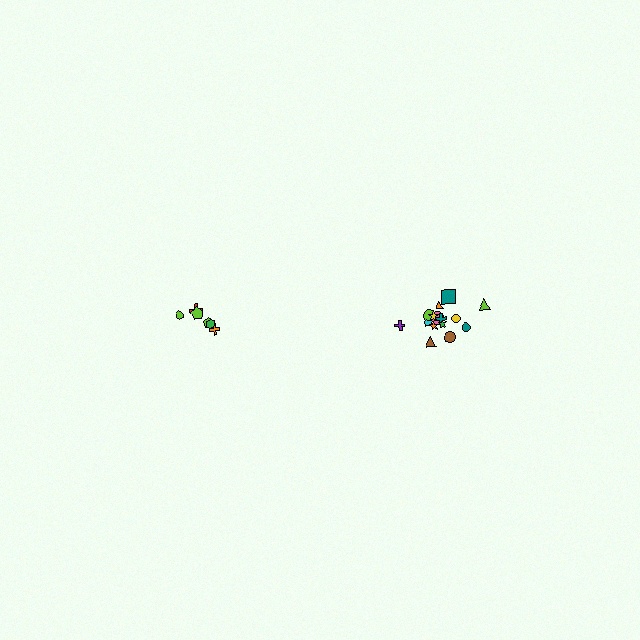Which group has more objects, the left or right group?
The right group.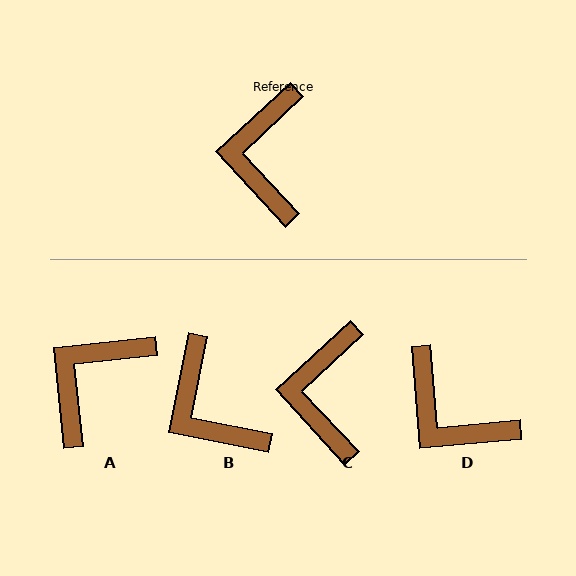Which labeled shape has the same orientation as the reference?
C.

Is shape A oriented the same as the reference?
No, it is off by about 37 degrees.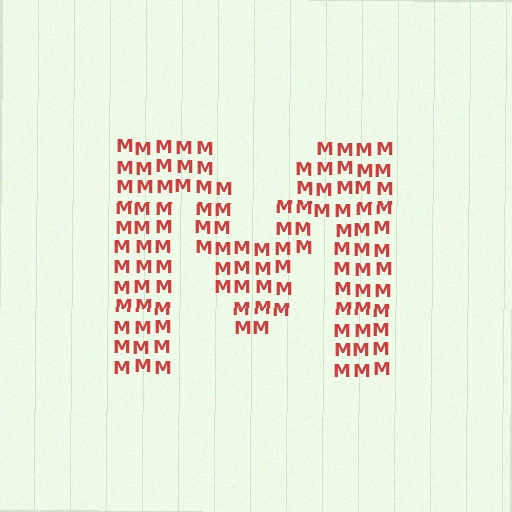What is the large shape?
The large shape is the letter M.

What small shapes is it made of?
It is made of small letter M's.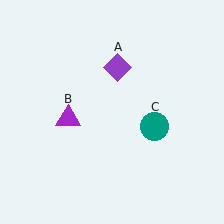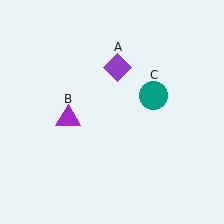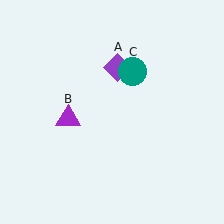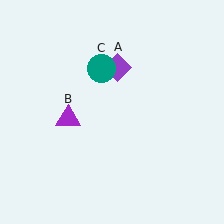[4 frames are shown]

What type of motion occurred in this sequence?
The teal circle (object C) rotated counterclockwise around the center of the scene.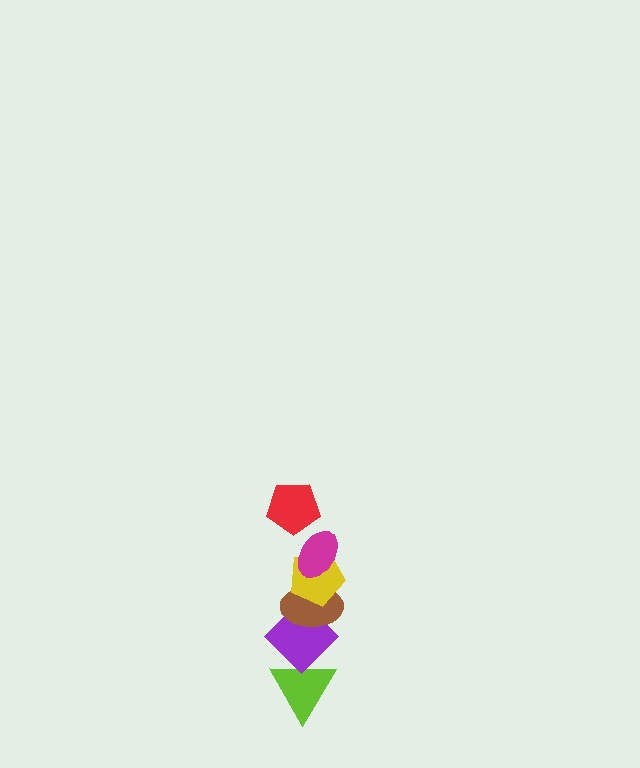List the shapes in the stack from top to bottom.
From top to bottom: the red pentagon, the magenta ellipse, the yellow pentagon, the brown ellipse, the purple diamond, the lime triangle.